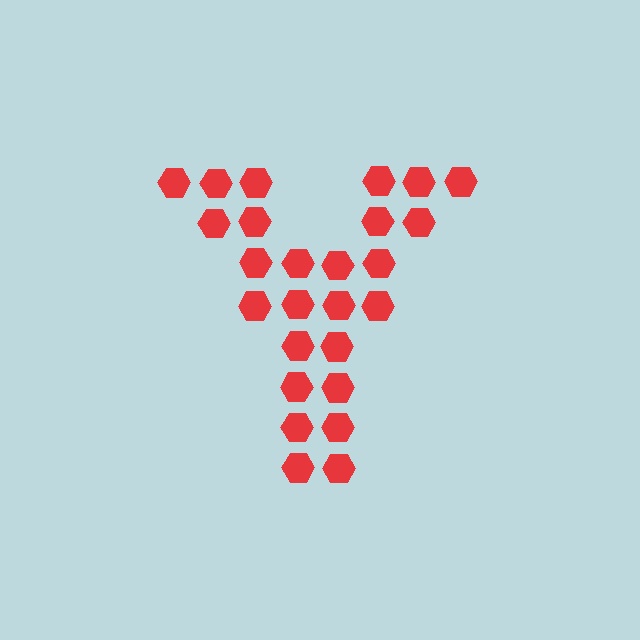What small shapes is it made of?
It is made of small hexagons.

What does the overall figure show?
The overall figure shows the letter Y.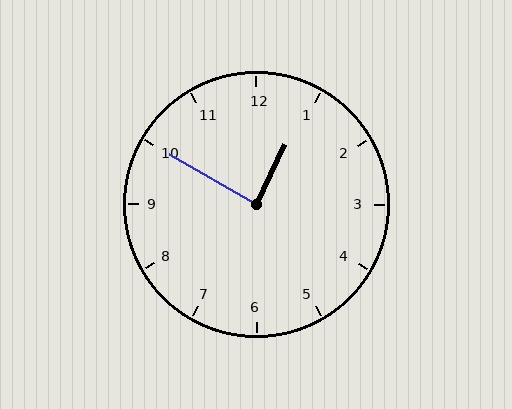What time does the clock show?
12:50.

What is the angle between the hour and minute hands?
Approximately 85 degrees.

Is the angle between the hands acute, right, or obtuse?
It is right.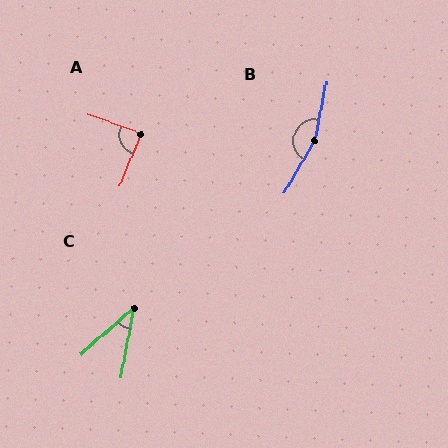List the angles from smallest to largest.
C (39°), A (87°), B (161°).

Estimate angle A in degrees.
Approximately 87 degrees.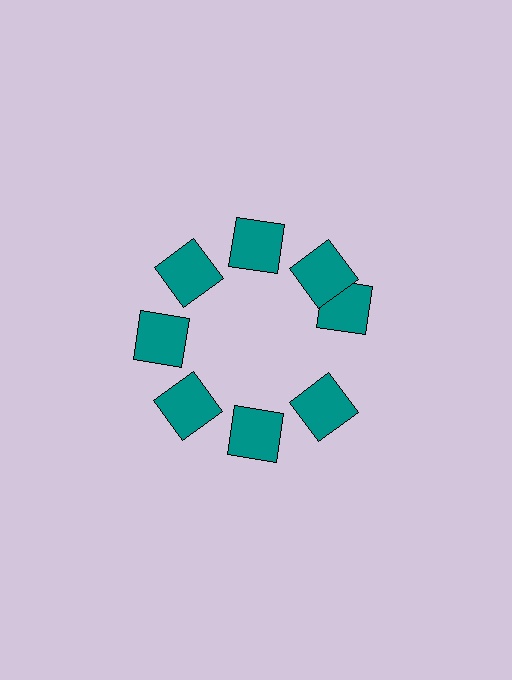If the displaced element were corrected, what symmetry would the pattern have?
It would have 8-fold rotational symmetry — the pattern would map onto itself every 45 degrees.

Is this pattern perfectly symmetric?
No. The 8 teal squares are arranged in a ring, but one element near the 3 o'clock position is rotated out of alignment along the ring, breaking the 8-fold rotational symmetry.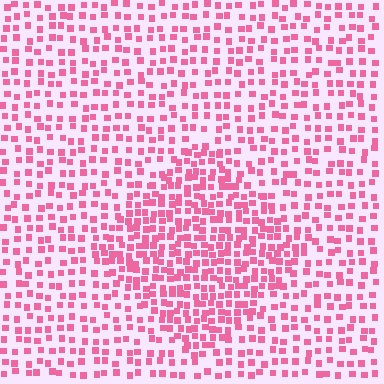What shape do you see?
I see a diamond.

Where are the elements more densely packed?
The elements are more densely packed inside the diamond boundary.